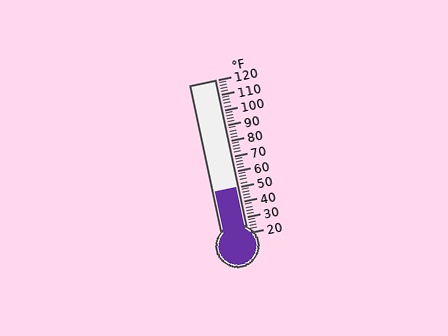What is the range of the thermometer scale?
The thermometer scale ranges from 20°F to 120°F.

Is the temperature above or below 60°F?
The temperature is below 60°F.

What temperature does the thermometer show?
The thermometer shows approximately 50°F.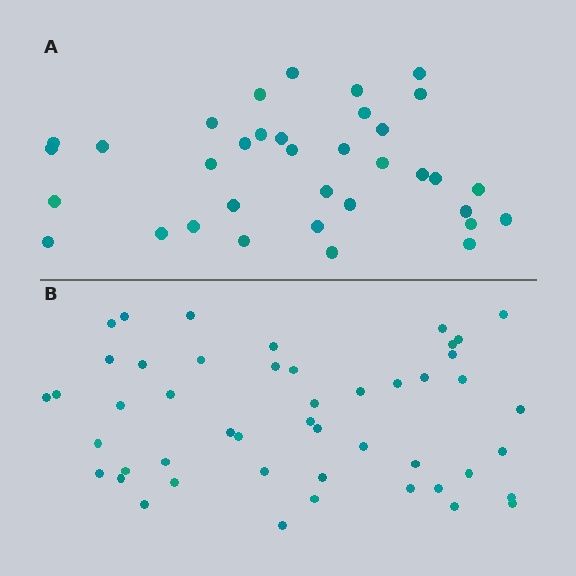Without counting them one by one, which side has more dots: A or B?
Region B (the bottom region) has more dots.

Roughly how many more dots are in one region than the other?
Region B has approximately 15 more dots than region A.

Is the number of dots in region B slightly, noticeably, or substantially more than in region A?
Region B has noticeably more, but not dramatically so. The ratio is roughly 1.4 to 1.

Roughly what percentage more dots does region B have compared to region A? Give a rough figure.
About 35% more.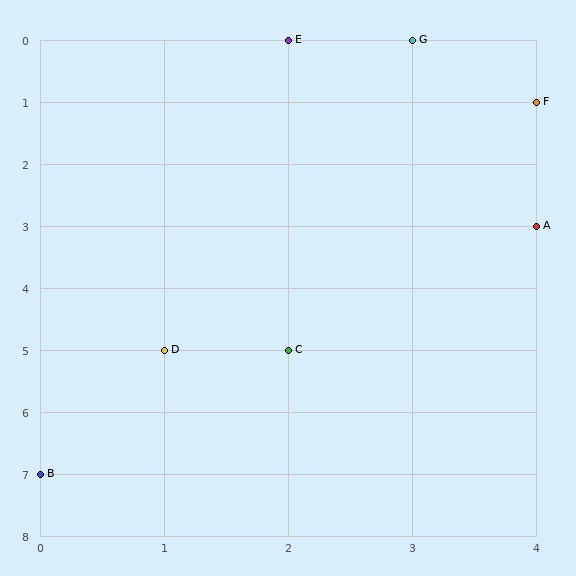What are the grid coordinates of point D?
Point D is at grid coordinates (1, 5).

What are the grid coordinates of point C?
Point C is at grid coordinates (2, 5).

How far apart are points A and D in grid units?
Points A and D are 3 columns and 2 rows apart (about 3.6 grid units diagonally).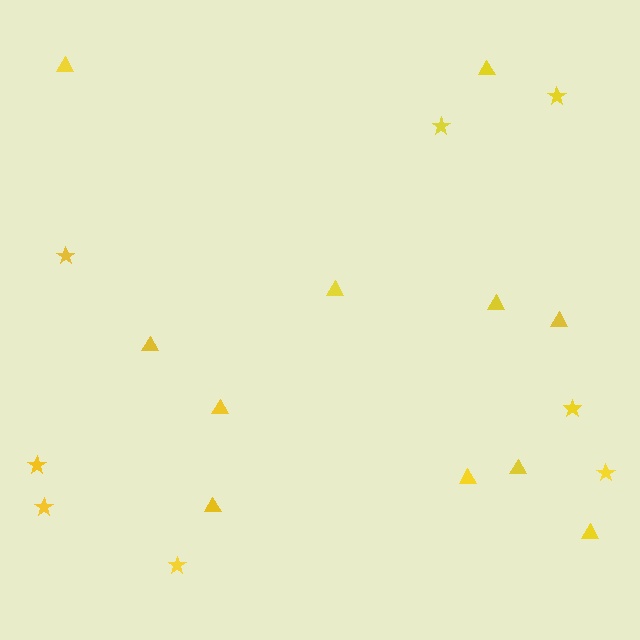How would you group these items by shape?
There are 2 groups: one group of triangles (11) and one group of stars (8).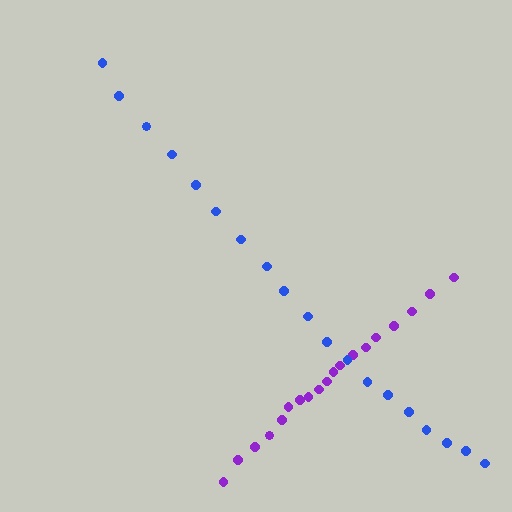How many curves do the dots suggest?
There are 2 distinct paths.